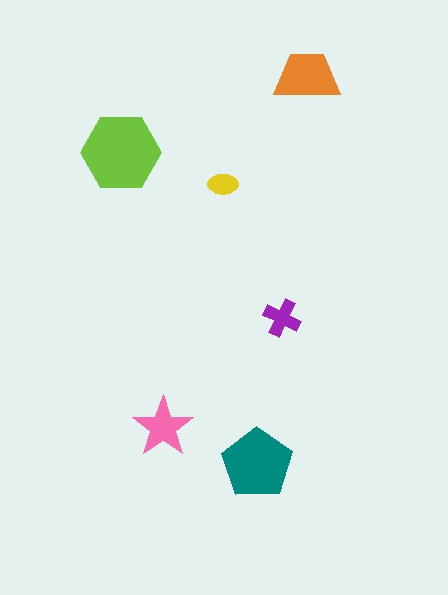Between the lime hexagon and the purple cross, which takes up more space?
The lime hexagon.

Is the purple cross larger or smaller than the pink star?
Smaller.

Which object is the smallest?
The yellow ellipse.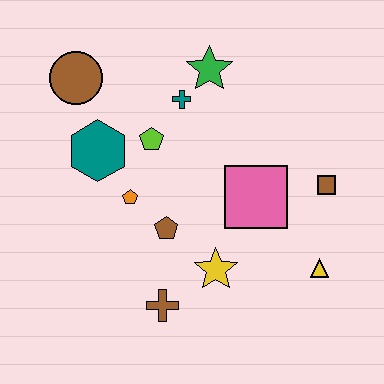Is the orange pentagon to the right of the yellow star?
No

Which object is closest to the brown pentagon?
The orange pentagon is closest to the brown pentagon.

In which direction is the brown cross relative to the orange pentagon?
The brown cross is below the orange pentagon.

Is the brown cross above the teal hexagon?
No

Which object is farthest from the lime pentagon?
The yellow triangle is farthest from the lime pentagon.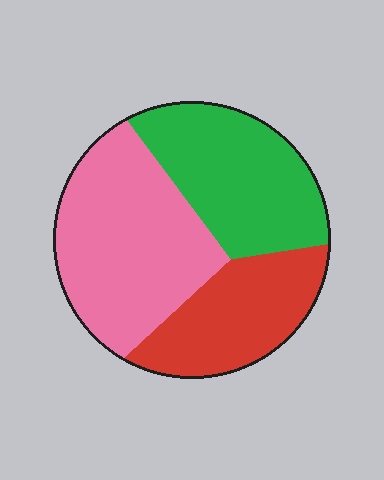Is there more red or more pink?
Pink.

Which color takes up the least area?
Red, at roughly 25%.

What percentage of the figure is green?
Green takes up between a sixth and a third of the figure.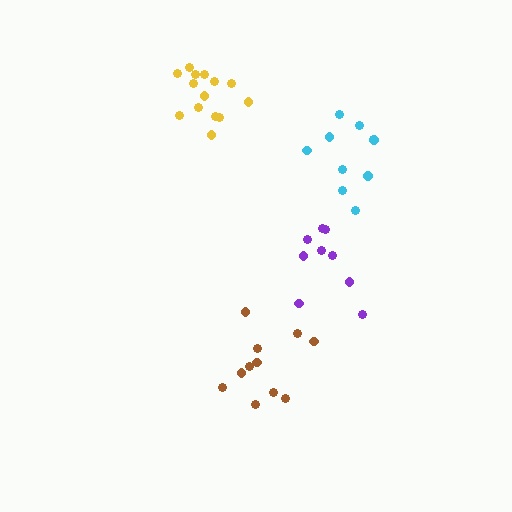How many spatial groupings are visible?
There are 4 spatial groupings.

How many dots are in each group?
Group 1: 9 dots, Group 2: 11 dots, Group 3: 14 dots, Group 4: 10 dots (44 total).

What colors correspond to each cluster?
The clusters are colored: purple, brown, yellow, cyan.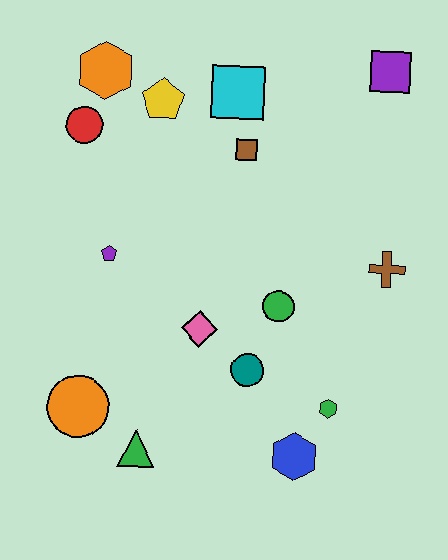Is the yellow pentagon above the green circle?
Yes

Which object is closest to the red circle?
The orange hexagon is closest to the red circle.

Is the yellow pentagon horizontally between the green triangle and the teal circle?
Yes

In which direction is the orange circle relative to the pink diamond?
The orange circle is to the left of the pink diamond.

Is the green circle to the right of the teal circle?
Yes